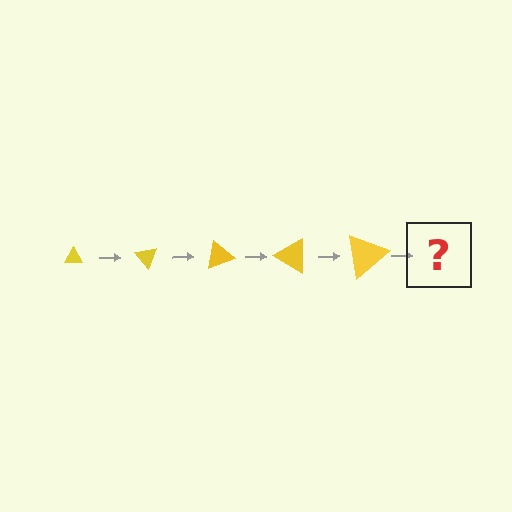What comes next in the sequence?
The next element should be a triangle, larger than the previous one and rotated 250 degrees from the start.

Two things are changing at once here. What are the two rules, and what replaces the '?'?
The two rules are that the triangle grows larger each step and it rotates 50 degrees each step. The '?' should be a triangle, larger than the previous one and rotated 250 degrees from the start.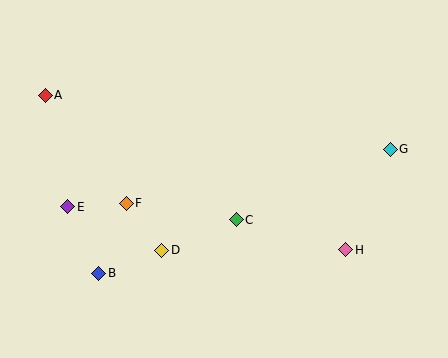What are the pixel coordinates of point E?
Point E is at (68, 207).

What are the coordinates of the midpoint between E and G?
The midpoint between E and G is at (229, 178).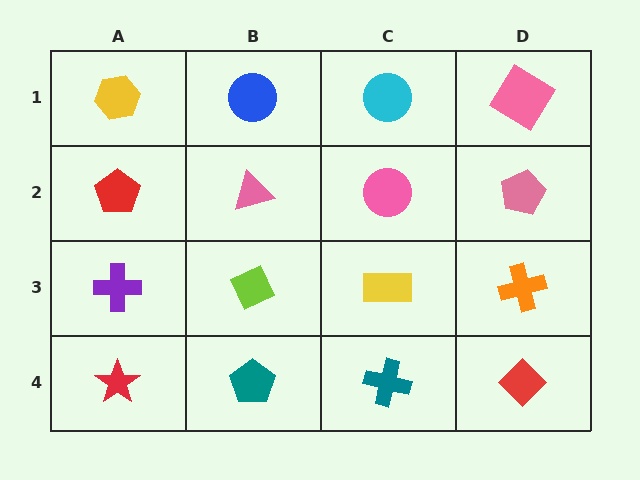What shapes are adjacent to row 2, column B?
A blue circle (row 1, column B), a lime diamond (row 3, column B), a red pentagon (row 2, column A), a pink circle (row 2, column C).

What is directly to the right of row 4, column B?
A teal cross.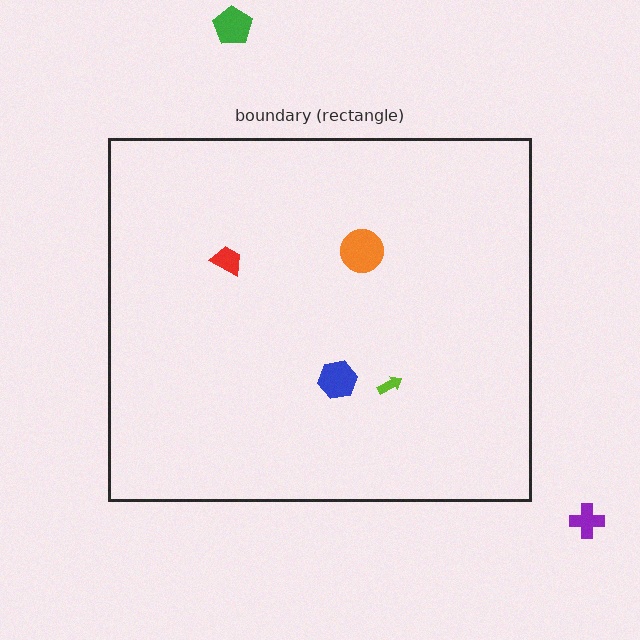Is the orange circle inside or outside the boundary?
Inside.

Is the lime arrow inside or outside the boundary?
Inside.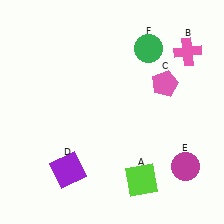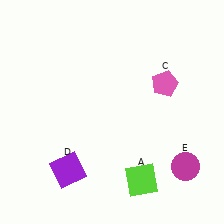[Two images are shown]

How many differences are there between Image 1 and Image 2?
There are 2 differences between the two images.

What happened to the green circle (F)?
The green circle (F) was removed in Image 2. It was in the top-right area of Image 1.